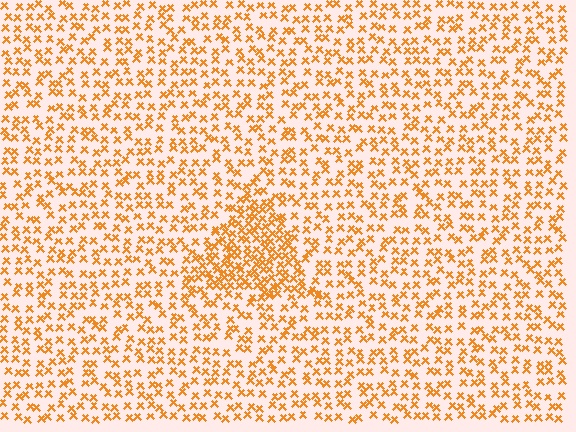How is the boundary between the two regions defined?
The boundary is defined by a change in element density (approximately 2.0x ratio). All elements are the same color, size, and shape.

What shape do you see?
I see a triangle.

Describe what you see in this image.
The image contains small orange elements arranged at two different densities. A triangle-shaped region is visible where the elements are more densely packed than the surrounding area.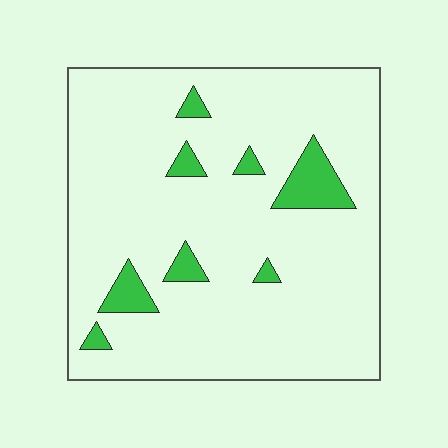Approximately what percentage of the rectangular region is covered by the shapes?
Approximately 10%.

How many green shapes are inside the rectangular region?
8.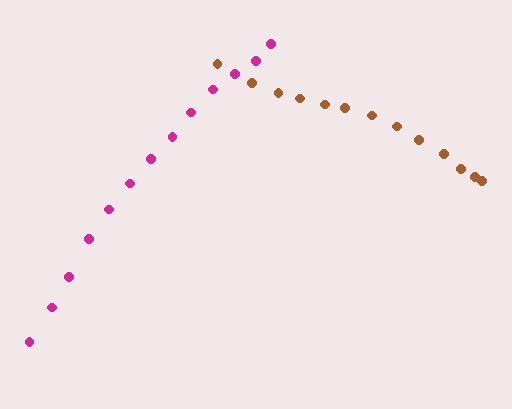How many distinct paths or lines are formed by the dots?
There are 2 distinct paths.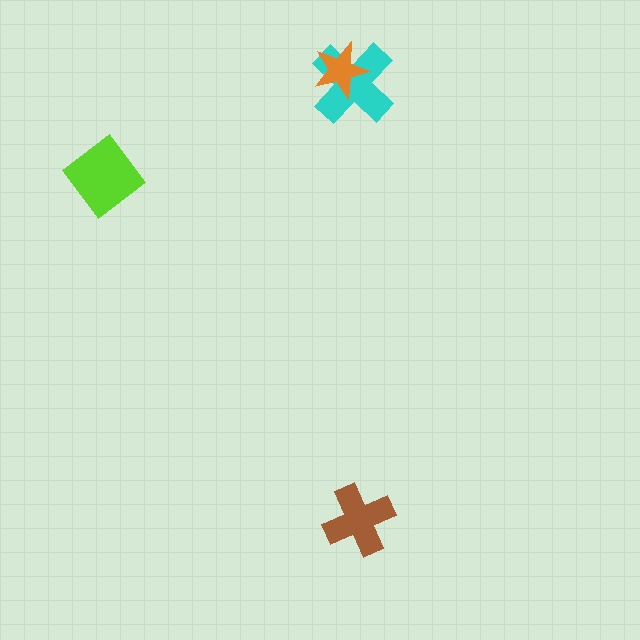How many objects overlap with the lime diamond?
0 objects overlap with the lime diamond.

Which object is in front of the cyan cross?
The orange star is in front of the cyan cross.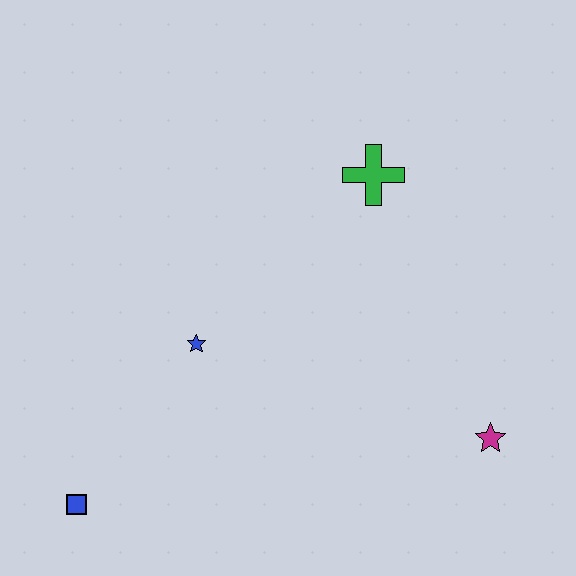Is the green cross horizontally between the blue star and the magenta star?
Yes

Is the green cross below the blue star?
No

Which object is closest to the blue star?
The blue square is closest to the blue star.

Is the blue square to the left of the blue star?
Yes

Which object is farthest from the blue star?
The magenta star is farthest from the blue star.